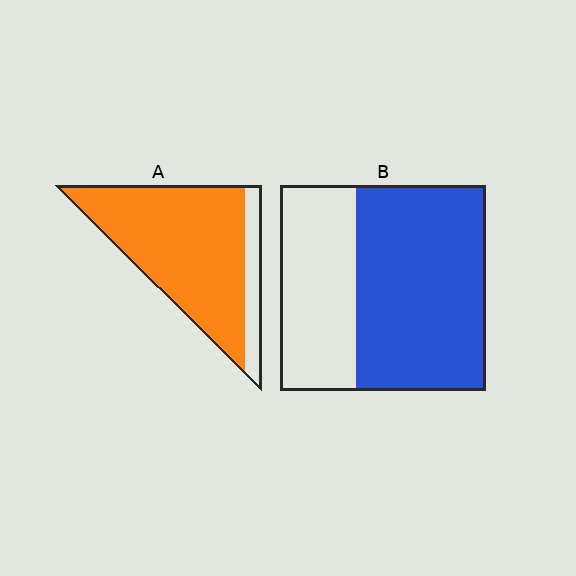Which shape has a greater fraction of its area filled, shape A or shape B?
Shape A.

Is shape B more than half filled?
Yes.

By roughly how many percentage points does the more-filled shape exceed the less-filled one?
By roughly 20 percentage points (A over B).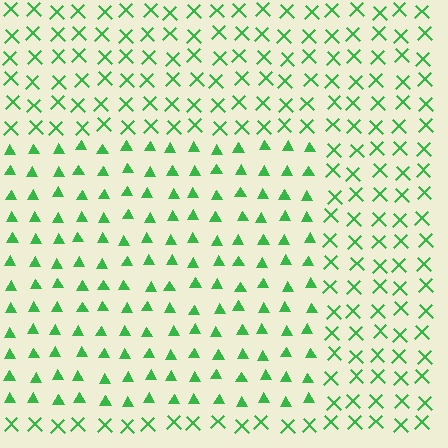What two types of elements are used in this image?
The image uses triangles inside the rectangle region and X marks outside it.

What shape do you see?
I see a rectangle.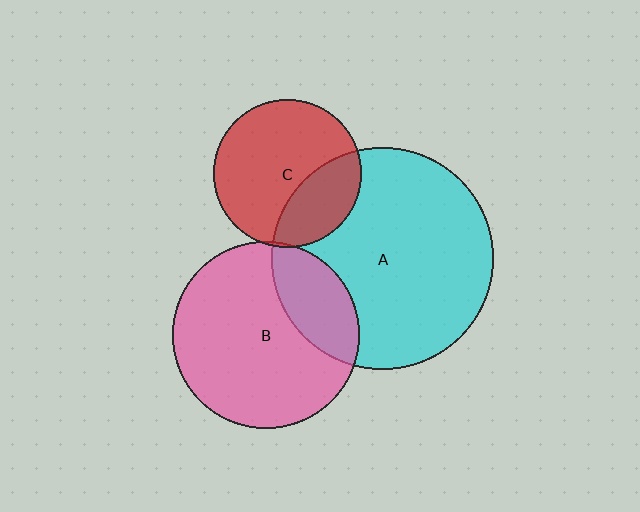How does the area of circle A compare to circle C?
Approximately 2.2 times.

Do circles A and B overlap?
Yes.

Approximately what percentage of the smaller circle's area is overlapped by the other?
Approximately 25%.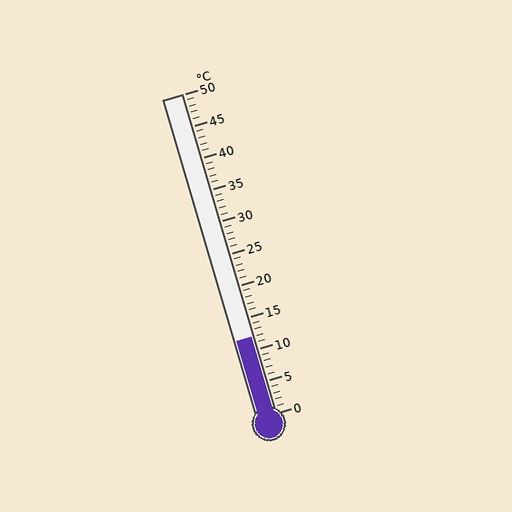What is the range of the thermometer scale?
The thermometer scale ranges from 0°C to 50°C.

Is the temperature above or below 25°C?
The temperature is below 25°C.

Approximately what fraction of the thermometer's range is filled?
The thermometer is filled to approximately 25% of its range.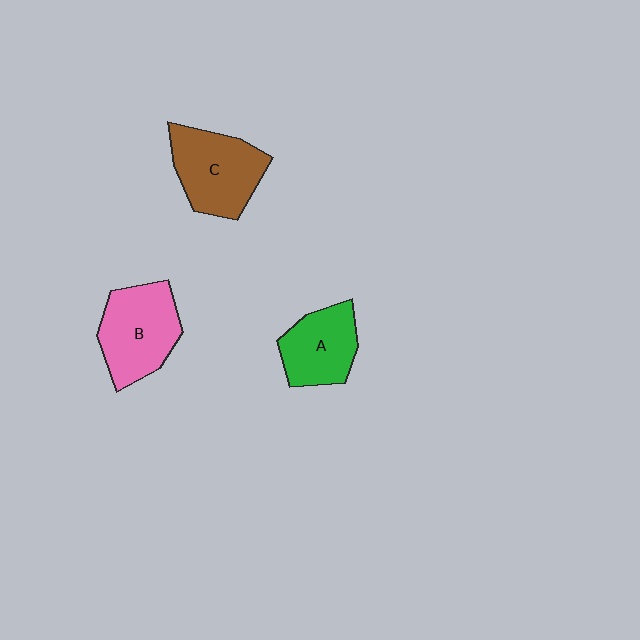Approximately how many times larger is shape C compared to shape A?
Approximately 1.2 times.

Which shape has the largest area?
Shape B (pink).